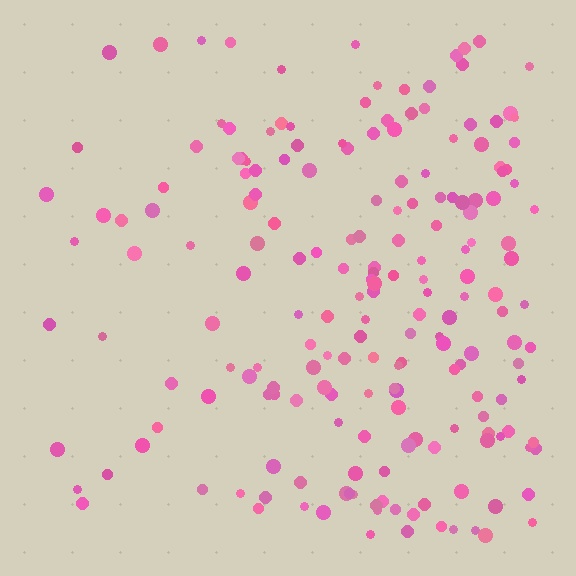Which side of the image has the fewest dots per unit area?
The left.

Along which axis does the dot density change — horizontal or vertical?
Horizontal.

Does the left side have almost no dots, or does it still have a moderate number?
Still a moderate number, just noticeably fewer than the right.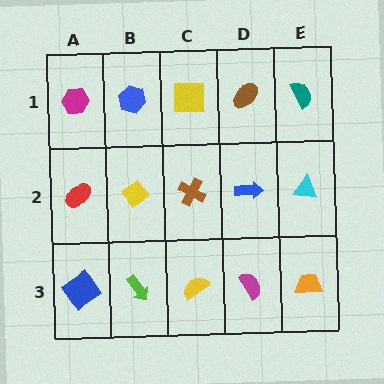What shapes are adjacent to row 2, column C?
A yellow square (row 1, column C), a yellow semicircle (row 3, column C), a yellow diamond (row 2, column B), a blue arrow (row 2, column D).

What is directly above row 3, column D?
A blue arrow.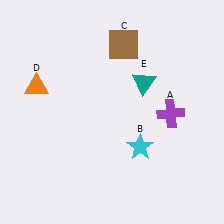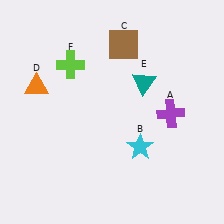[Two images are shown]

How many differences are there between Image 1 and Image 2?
There is 1 difference between the two images.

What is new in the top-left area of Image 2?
A lime cross (F) was added in the top-left area of Image 2.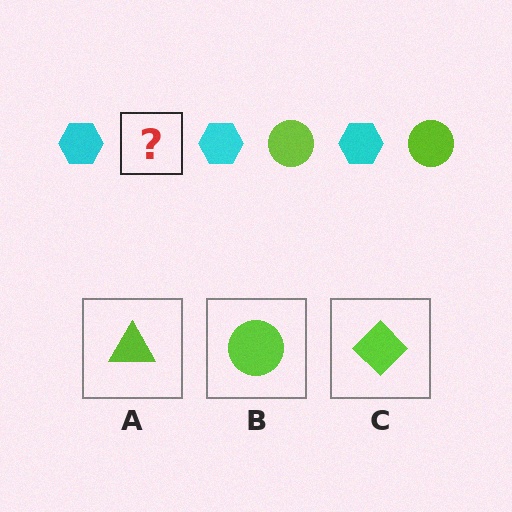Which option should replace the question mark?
Option B.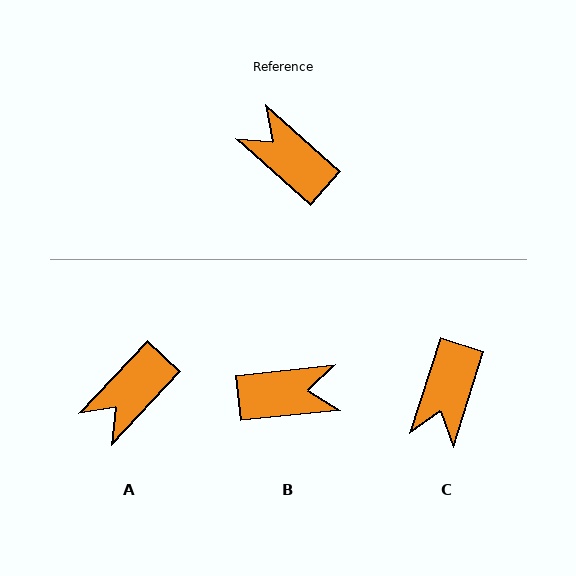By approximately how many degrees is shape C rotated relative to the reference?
Approximately 114 degrees counter-clockwise.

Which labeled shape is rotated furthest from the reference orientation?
B, about 133 degrees away.